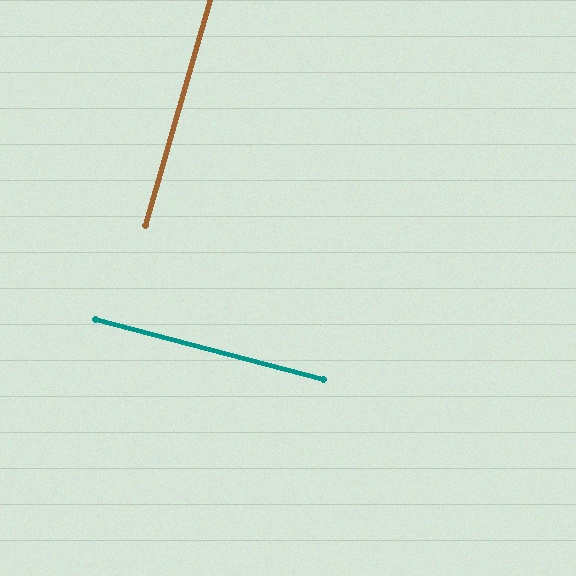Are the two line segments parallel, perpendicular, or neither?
Perpendicular — they meet at approximately 89°.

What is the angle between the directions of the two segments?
Approximately 89 degrees.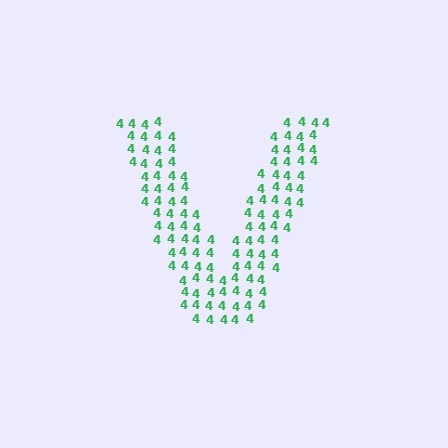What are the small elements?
The small elements are digit 4's.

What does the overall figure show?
The overall figure shows the letter V.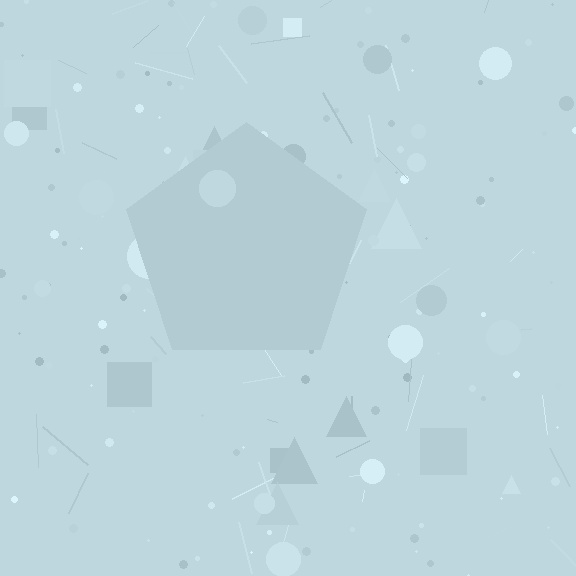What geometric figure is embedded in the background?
A pentagon is embedded in the background.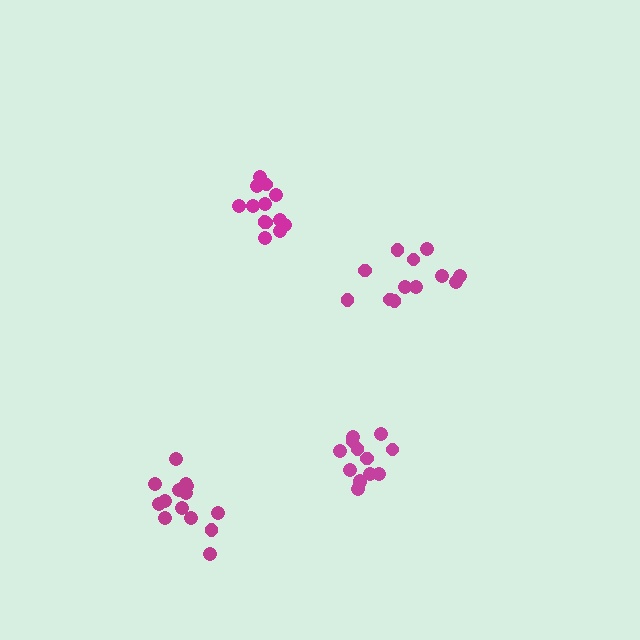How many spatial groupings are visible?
There are 4 spatial groupings.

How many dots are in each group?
Group 1: 12 dots, Group 2: 13 dots, Group 3: 13 dots, Group 4: 14 dots (52 total).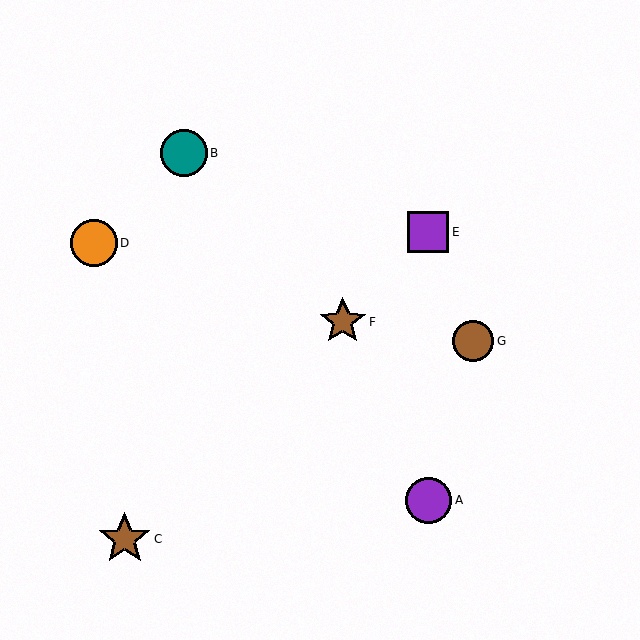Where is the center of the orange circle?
The center of the orange circle is at (94, 243).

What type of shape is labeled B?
Shape B is a teal circle.